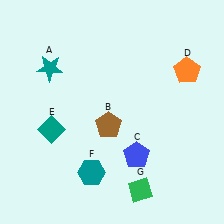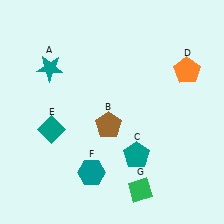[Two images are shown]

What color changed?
The pentagon (C) changed from blue in Image 1 to teal in Image 2.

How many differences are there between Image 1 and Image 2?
There is 1 difference between the two images.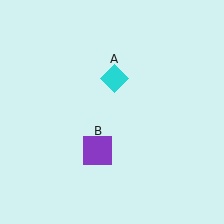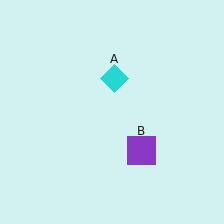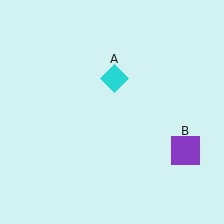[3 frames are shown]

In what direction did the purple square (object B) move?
The purple square (object B) moved right.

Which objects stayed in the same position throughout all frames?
Cyan diamond (object A) remained stationary.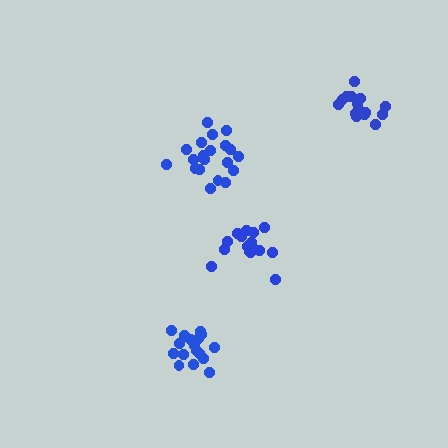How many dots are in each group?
Group 1: 16 dots, Group 2: 20 dots, Group 3: 18 dots, Group 4: 15 dots (69 total).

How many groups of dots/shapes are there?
There are 4 groups.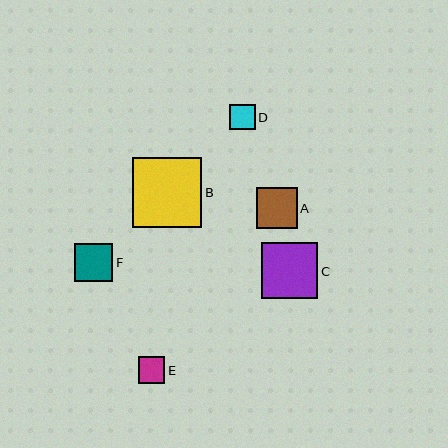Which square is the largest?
Square B is the largest with a size of approximately 69 pixels.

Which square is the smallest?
Square D is the smallest with a size of approximately 25 pixels.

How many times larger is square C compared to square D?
Square C is approximately 2.2 times the size of square D.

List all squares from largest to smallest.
From largest to smallest: B, C, A, F, E, D.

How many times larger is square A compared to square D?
Square A is approximately 1.6 times the size of square D.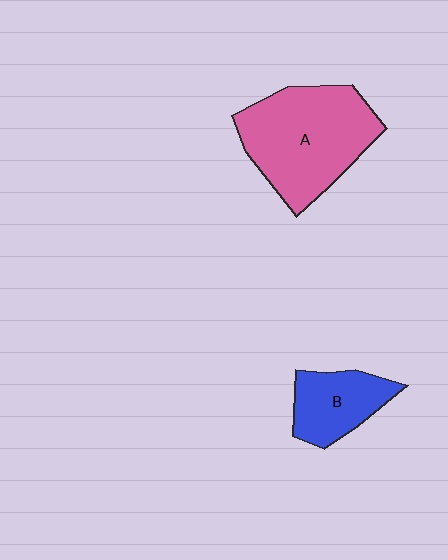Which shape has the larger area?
Shape A (pink).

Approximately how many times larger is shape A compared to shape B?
Approximately 2.1 times.